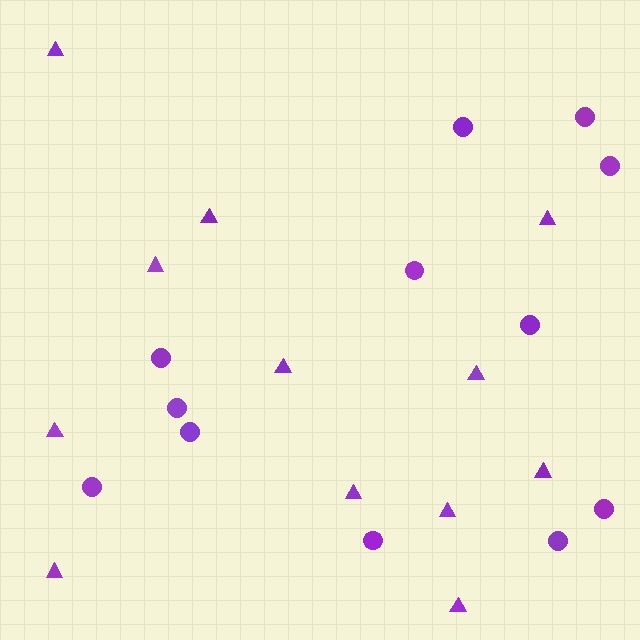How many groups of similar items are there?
There are 2 groups: one group of triangles (12) and one group of circles (12).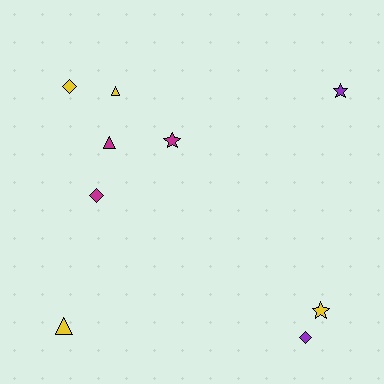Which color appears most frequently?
Yellow, with 4 objects.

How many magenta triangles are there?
There is 1 magenta triangle.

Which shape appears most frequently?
Diamond, with 3 objects.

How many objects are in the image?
There are 9 objects.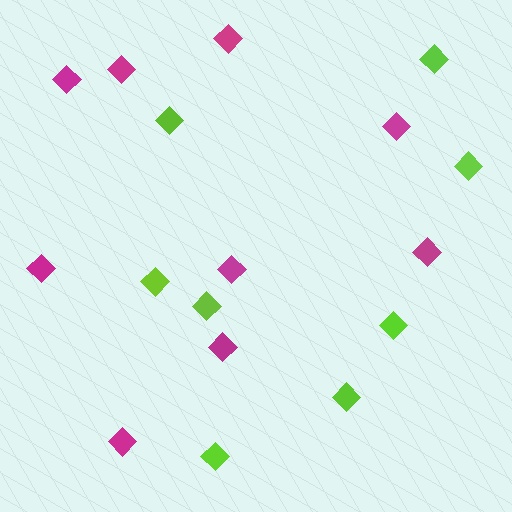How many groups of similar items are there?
There are 2 groups: one group of magenta diamonds (9) and one group of lime diamonds (8).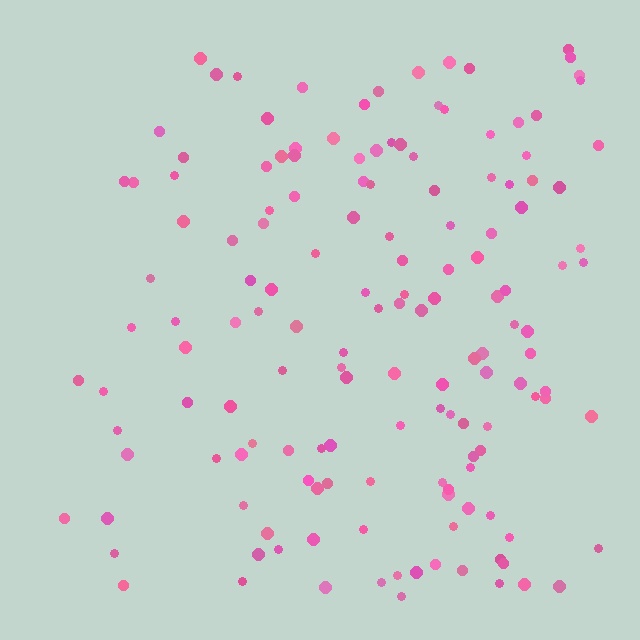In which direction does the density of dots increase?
From left to right, with the right side densest.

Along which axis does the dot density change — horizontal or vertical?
Horizontal.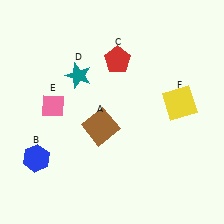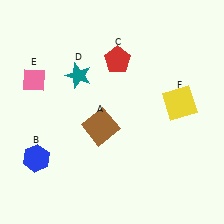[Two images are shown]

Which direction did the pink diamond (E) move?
The pink diamond (E) moved up.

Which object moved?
The pink diamond (E) moved up.